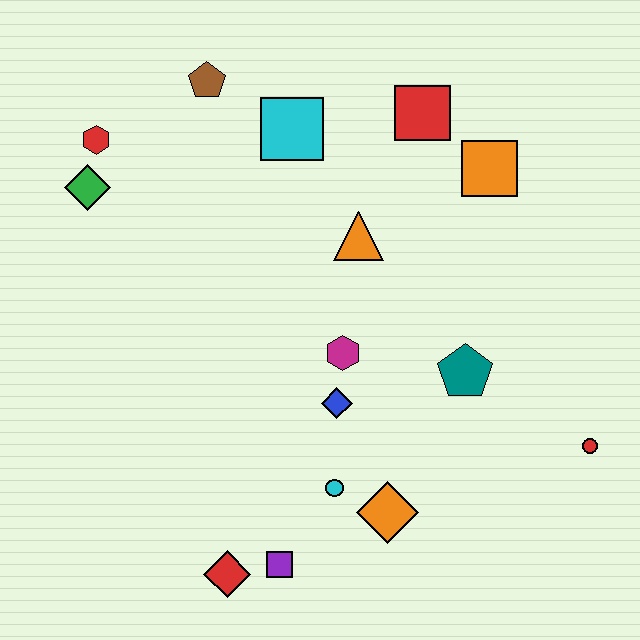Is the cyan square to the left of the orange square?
Yes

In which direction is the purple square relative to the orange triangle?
The purple square is below the orange triangle.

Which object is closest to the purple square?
The red diamond is closest to the purple square.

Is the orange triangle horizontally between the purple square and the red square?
Yes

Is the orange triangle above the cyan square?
No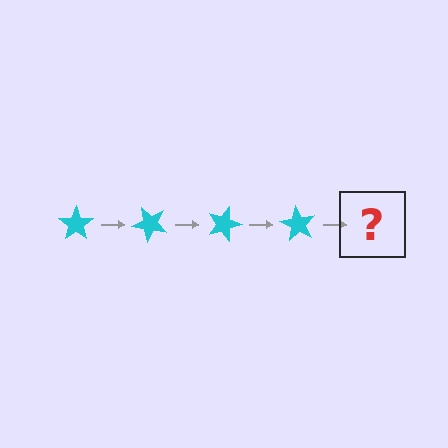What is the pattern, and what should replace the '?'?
The pattern is that the star rotates 45 degrees each step. The '?' should be a cyan star rotated 180 degrees.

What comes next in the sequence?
The next element should be a cyan star rotated 180 degrees.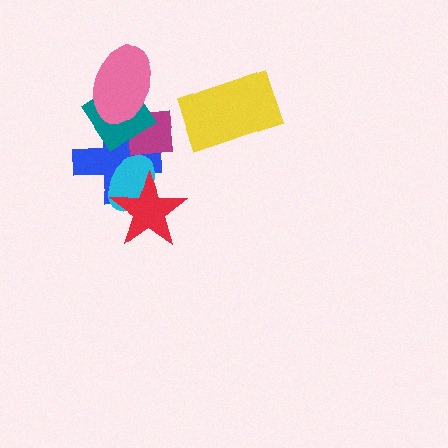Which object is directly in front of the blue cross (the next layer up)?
The magenta square is directly in front of the blue cross.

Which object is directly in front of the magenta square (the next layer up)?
The teal diamond is directly in front of the magenta square.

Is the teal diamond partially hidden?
Yes, it is partially covered by another shape.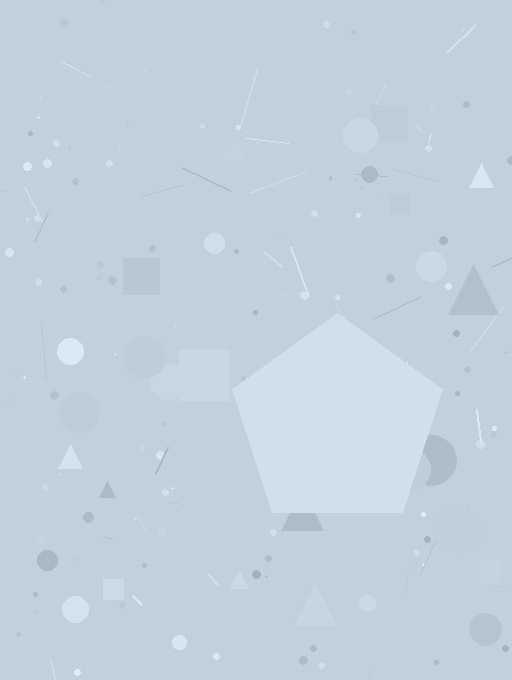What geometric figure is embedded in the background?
A pentagon is embedded in the background.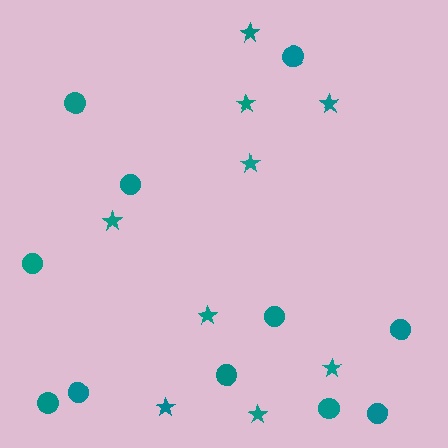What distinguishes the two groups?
There are 2 groups: one group of stars (9) and one group of circles (11).